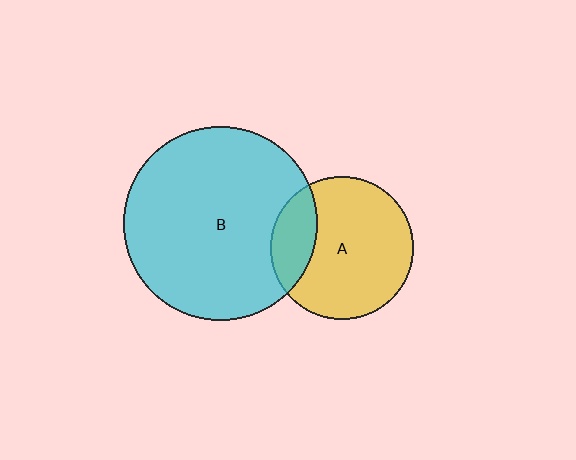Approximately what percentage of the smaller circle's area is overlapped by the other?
Approximately 20%.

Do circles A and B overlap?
Yes.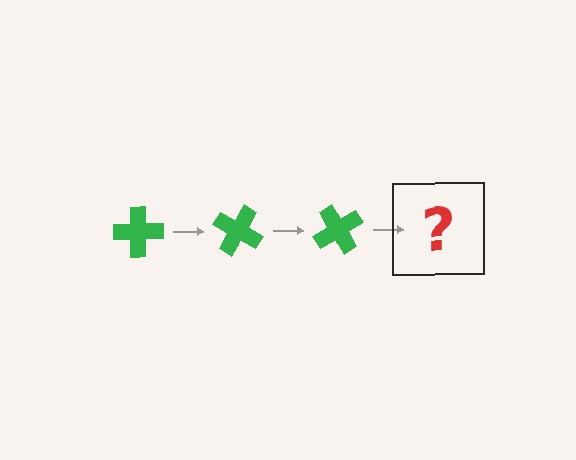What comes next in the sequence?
The next element should be a green cross rotated 90 degrees.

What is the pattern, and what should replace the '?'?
The pattern is that the cross rotates 30 degrees each step. The '?' should be a green cross rotated 90 degrees.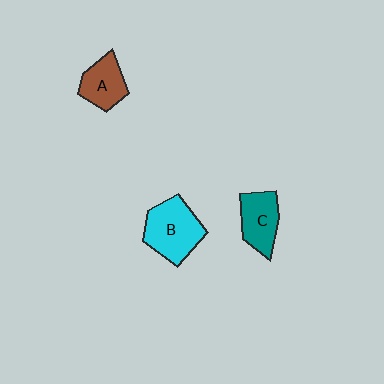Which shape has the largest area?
Shape B (cyan).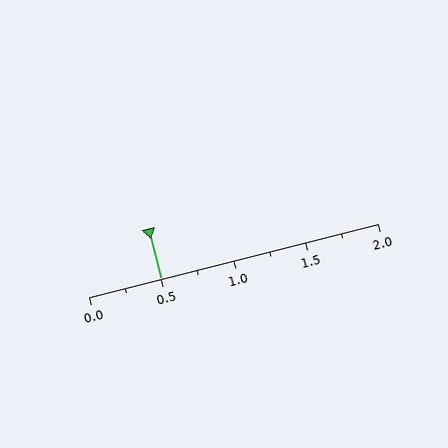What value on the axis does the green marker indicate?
The marker indicates approximately 0.5.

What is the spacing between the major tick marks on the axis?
The major ticks are spaced 0.5 apart.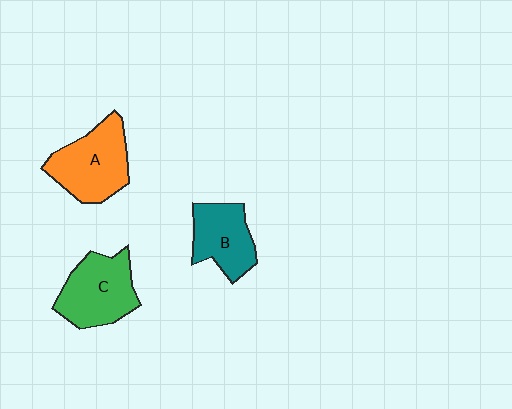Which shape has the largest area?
Shape A (orange).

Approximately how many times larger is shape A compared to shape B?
Approximately 1.3 times.